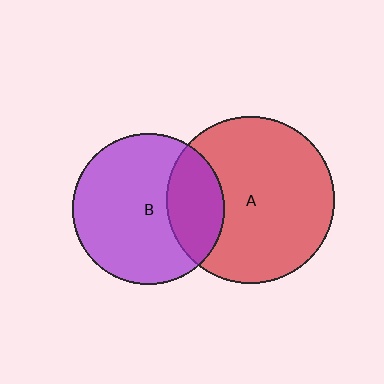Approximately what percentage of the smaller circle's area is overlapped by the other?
Approximately 25%.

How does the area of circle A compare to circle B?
Approximately 1.2 times.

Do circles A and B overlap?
Yes.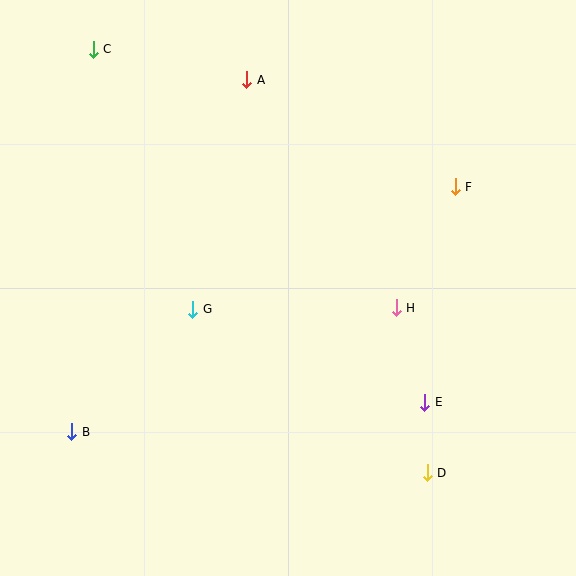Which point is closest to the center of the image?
Point G at (193, 309) is closest to the center.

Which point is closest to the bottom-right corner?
Point D is closest to the bottom-right corner.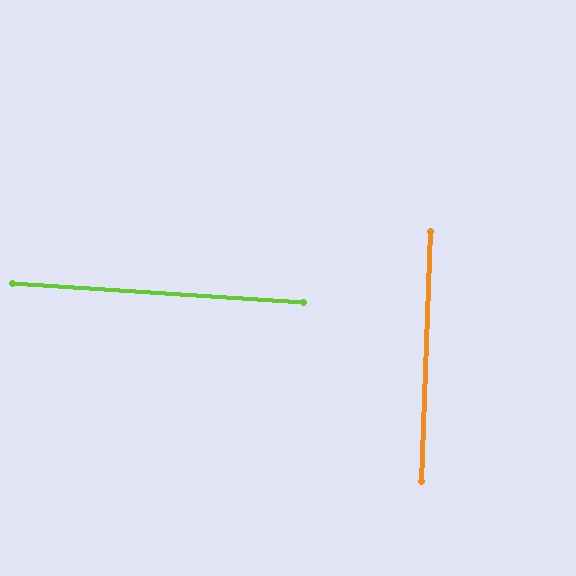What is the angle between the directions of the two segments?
Approximately 88 degrees.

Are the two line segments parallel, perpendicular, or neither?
Perpendicular — they meet at approximately 88°.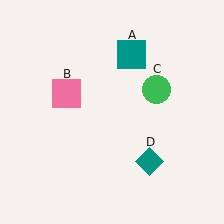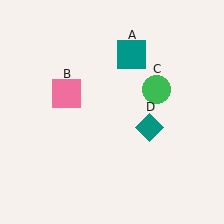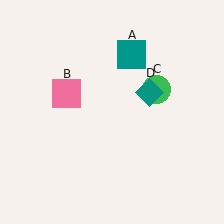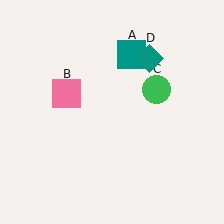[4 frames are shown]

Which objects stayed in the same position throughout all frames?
Teal square (object A) and pink square (object B) and green circle (object C) remained stationary.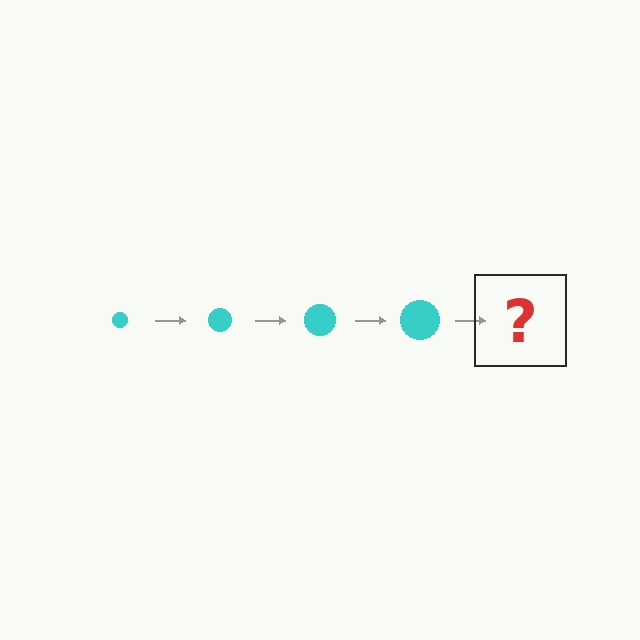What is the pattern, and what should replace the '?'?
The pattern is that the circle gets progressively larger each step. The '?' should be a cyan circle, larger than the previous one.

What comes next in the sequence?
The next element should be a cyan circle, larger than the previous one.